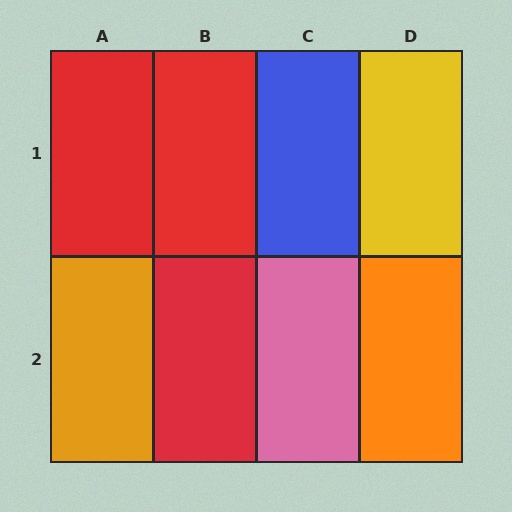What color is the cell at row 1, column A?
Red.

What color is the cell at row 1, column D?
Yellow.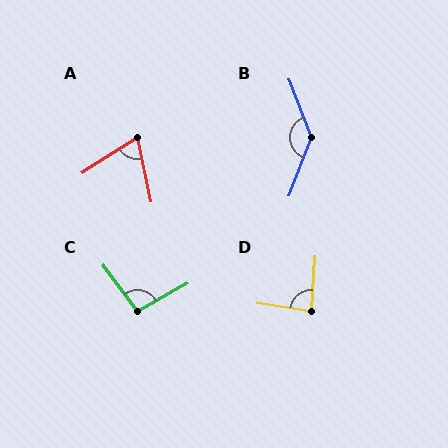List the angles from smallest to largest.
A (69°), D (85°), C (98°), B (138°).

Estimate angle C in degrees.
Approximately 98 degrees.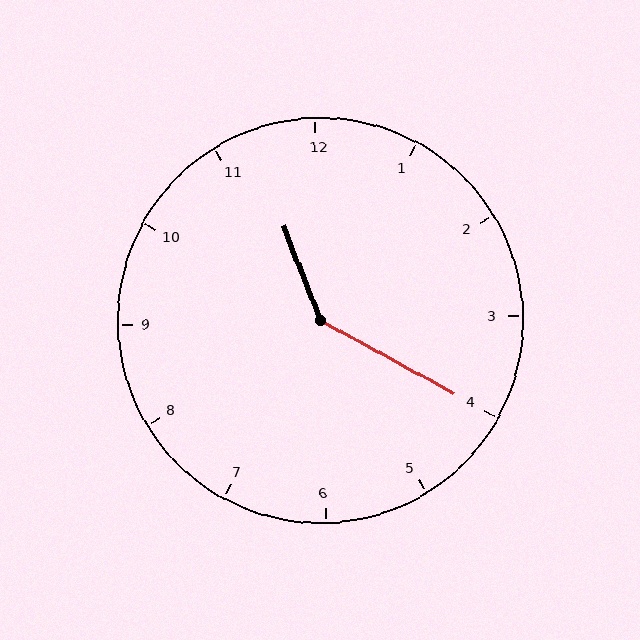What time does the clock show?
11:20.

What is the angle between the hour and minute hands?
Approximately 140 degrees.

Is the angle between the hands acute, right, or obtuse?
It is obtuse.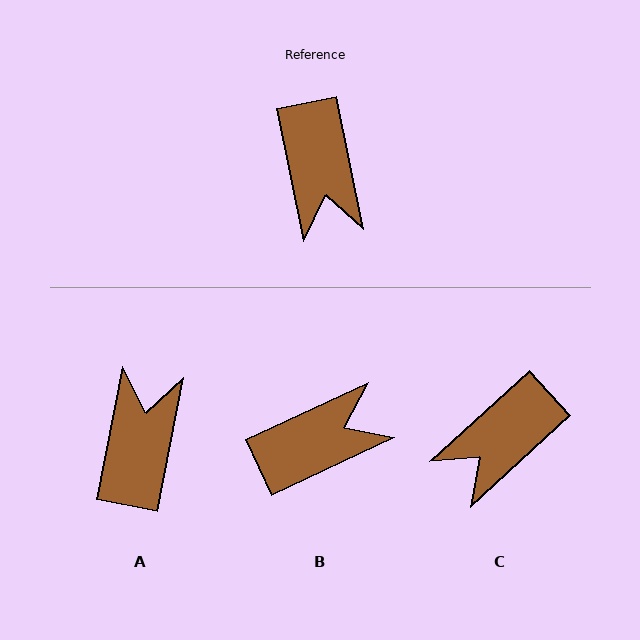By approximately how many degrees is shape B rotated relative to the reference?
Approximately 103 degrees counter-clockwise.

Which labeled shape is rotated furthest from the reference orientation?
A, about 157 degrees away.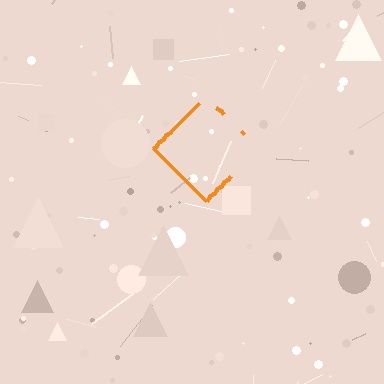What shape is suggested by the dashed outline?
The dashed outline suggests a diamond.